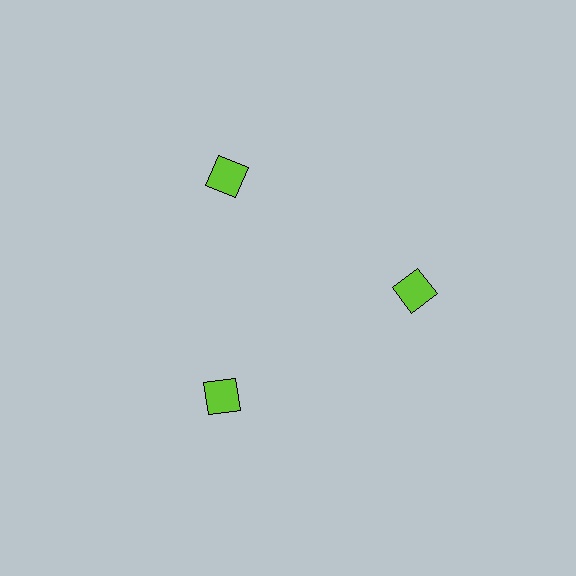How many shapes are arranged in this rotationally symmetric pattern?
There are 3 shapes, arranged in 3 groups of 1.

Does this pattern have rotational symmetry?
Yes, this pattern has 3-fold rotational symmetry. It looks the same after rotating 120 degrees around the center.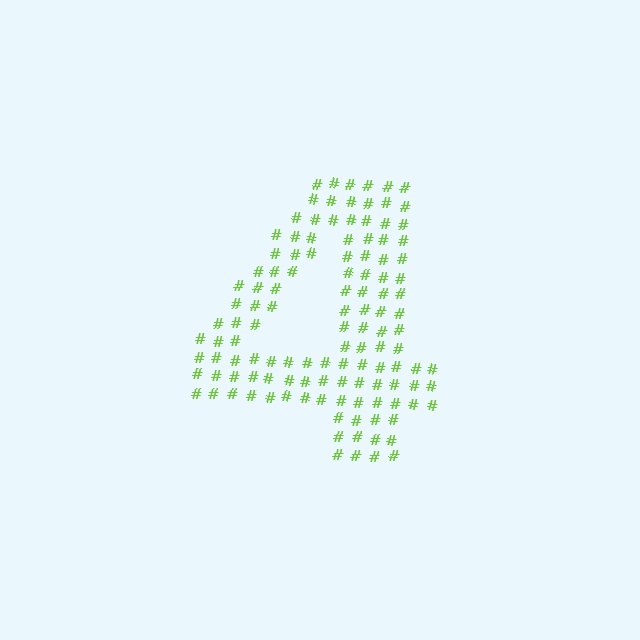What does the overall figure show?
The overall figure shows the digit 4.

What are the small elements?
The small elements are hash symbols.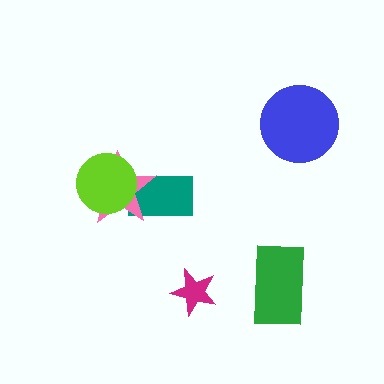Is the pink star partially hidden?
Yes, it is partially covered by another shape.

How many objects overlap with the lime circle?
2 objects overlap with the lime circle.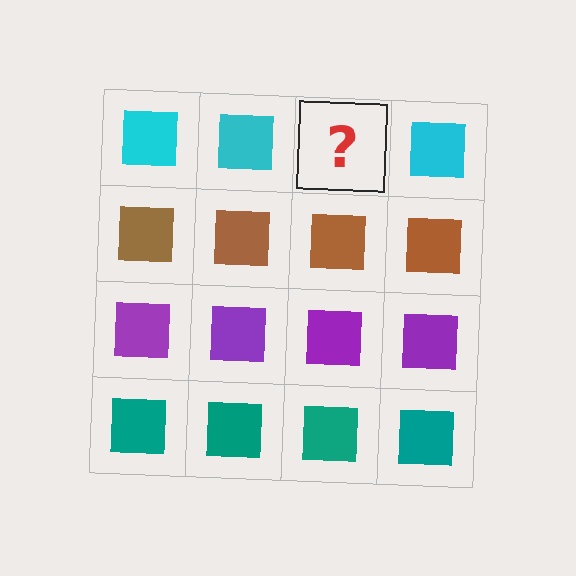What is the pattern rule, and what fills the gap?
The rule is that each row has a consistent color. The gap should be filled with a cyan square.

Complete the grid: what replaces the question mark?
The question mark should be replaced with a cyan square.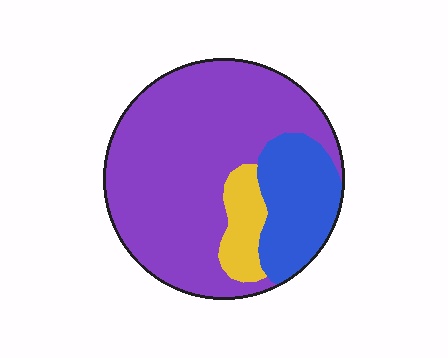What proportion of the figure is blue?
Blue covers 21% of the figure.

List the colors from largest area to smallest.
From largest to smallest: purple, blue, yellow.